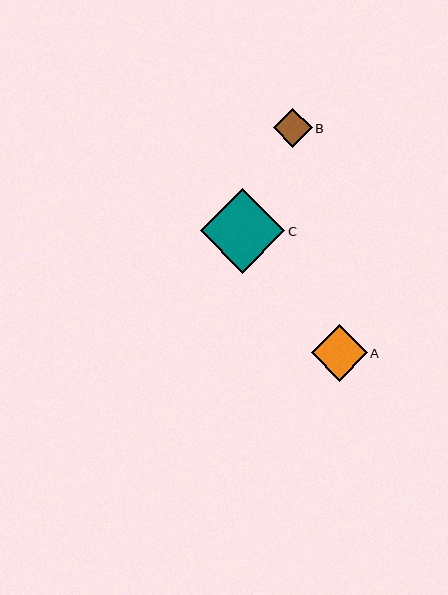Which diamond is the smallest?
Diamond B is the smallest with a size of approximately 39 pixels.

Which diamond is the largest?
Diamond C is the largest with a size of approximately 85 pixels.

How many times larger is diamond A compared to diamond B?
Diamond A is approximately 1.4 times the size of diamond B.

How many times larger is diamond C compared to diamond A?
Diamond C is approximately 1.5 times the size of diamond A.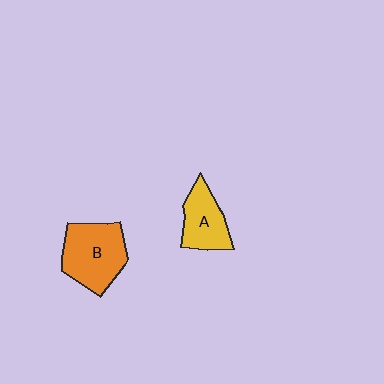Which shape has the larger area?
Shape B (orange).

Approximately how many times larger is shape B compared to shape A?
Approximately 1.5 times.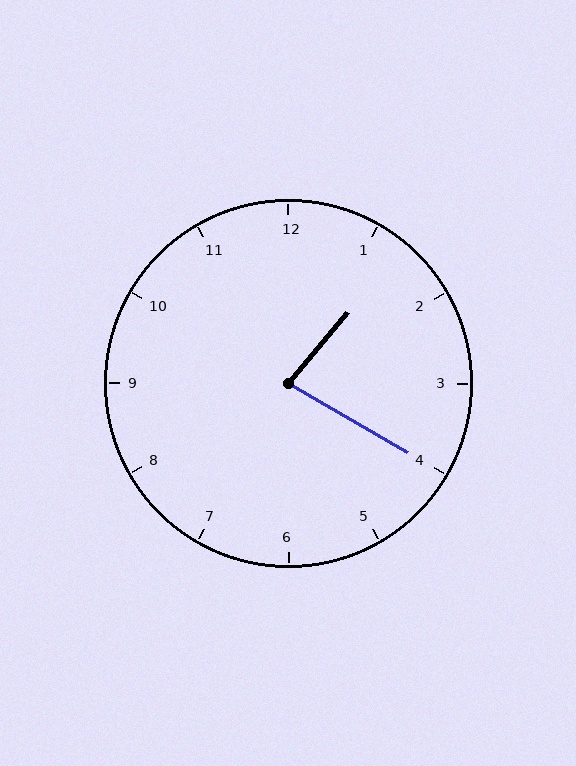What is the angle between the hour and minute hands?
Approximately 80 degrees.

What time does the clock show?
1:20.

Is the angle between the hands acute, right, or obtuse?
It is acute.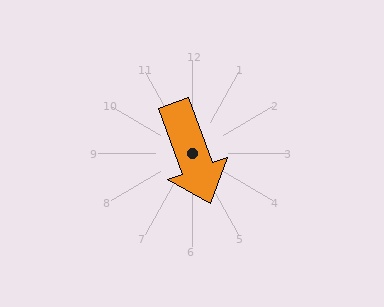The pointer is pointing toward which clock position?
Roughly 5 o'clock.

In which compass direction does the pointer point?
South.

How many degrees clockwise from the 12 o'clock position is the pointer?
Approximately 160 degrees.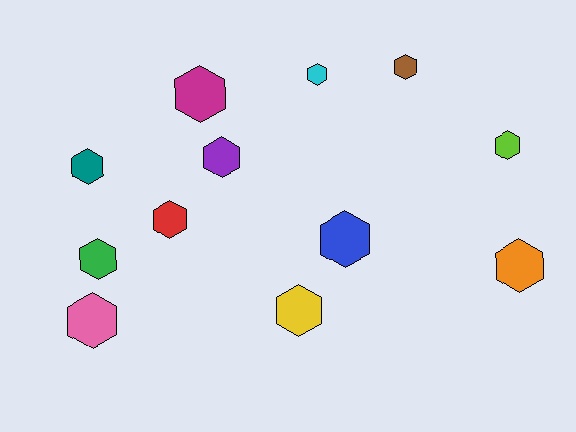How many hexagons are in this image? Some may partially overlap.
There are 12 hexagons.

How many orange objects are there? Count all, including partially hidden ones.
There is 1 orange object.